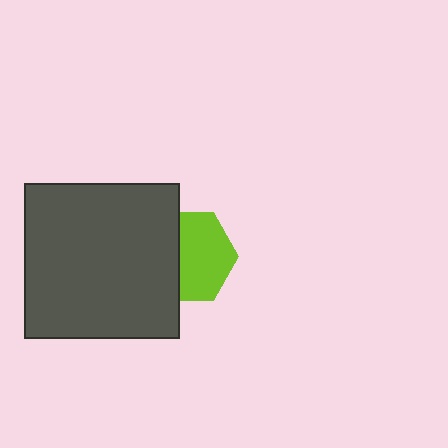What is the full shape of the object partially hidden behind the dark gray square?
The partially hidden object is a lime hexagon.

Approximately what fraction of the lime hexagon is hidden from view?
Roughly 39% of the lime hexagon is hidden behind the dark gray square.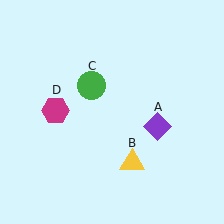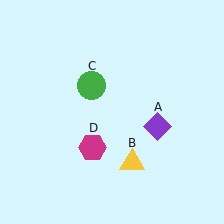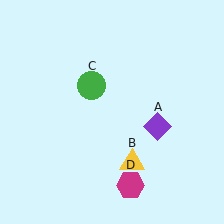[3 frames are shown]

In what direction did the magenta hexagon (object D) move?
The magenta hexagon (object D) moved down and to the right.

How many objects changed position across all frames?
1 object changed position: magenta hexagon (object D).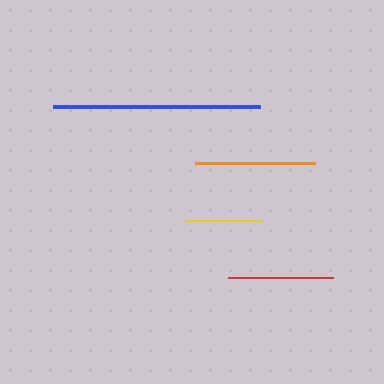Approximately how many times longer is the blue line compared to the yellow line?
The blue line is approximately 2.7 times the length of the yellow line.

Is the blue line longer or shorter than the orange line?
The blue line is longer than the orange line.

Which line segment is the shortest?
The yellow line is the shortest at approximately 76 pixels.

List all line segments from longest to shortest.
From longest to shortest: blue, orange, red, yellow.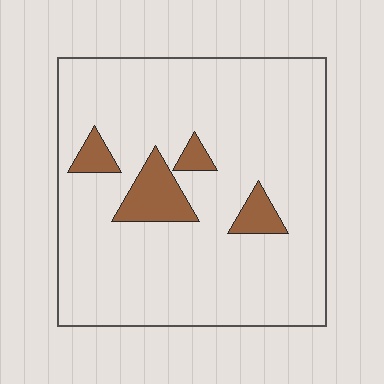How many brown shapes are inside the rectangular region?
4.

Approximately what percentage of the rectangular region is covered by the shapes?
Approximately 10%.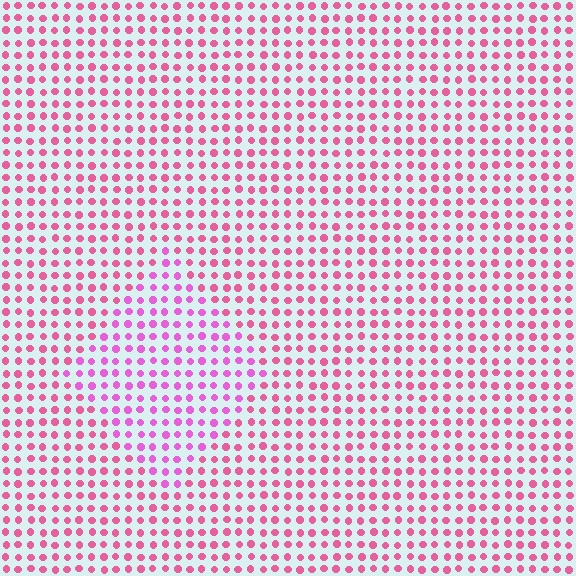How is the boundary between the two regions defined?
The boundary is defined purely by a slight shift in hue (about 27 degrees). Spacing, size, and orientation are identical on both sides.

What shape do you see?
I see a diamond.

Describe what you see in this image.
The image is filled with small pink elements in a uniform arrangement. A diamond-shaped region is visible where the elements are tinted to a slightly different hue, forming a subtle color boundary.